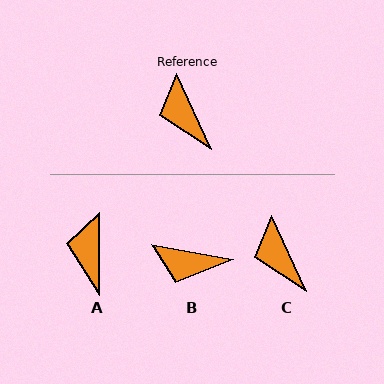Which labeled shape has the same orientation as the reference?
C.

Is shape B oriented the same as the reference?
No, it is off by about 55 degrees.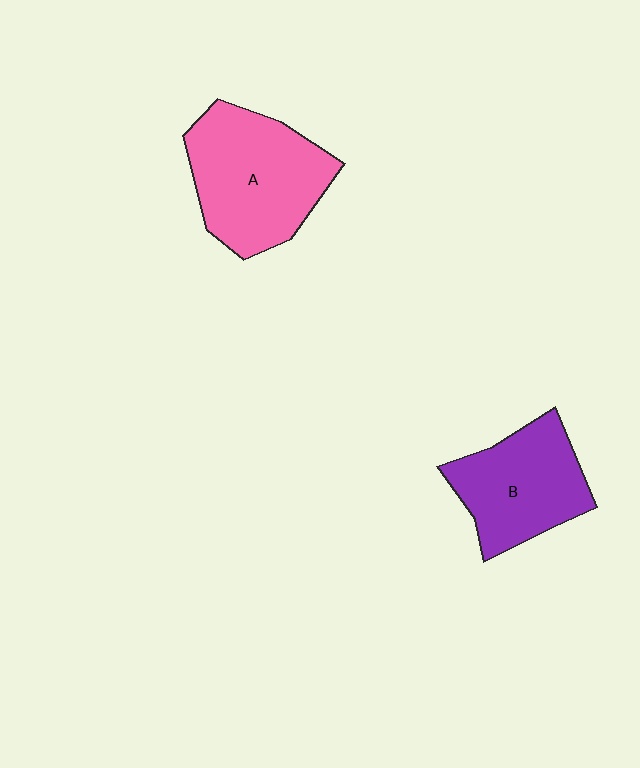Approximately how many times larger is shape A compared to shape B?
Approximately 1.2 times.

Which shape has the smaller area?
Shape B (purple).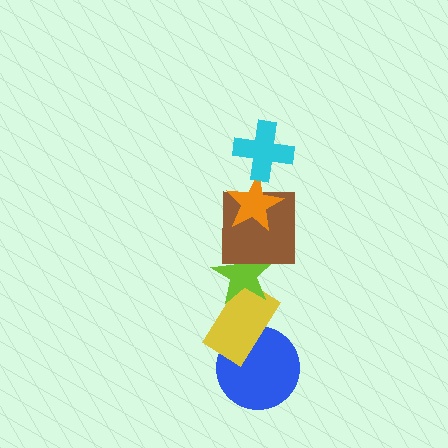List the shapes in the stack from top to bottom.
From top to bottom: the cyan cross, the orange star, the brown square, the lime star, the yellow rectangle, the blue circle.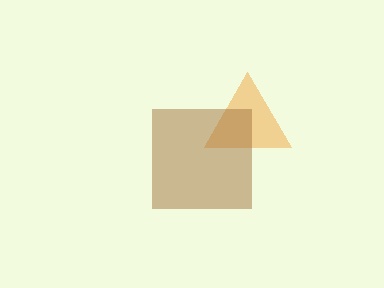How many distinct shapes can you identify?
There are 2 distinct shapes: an orange triangle, a brown square.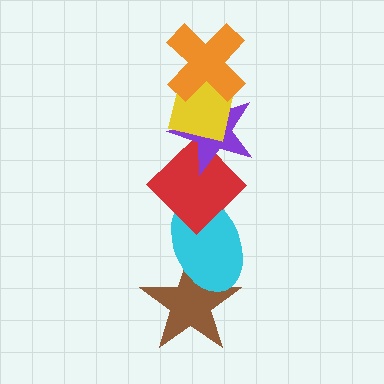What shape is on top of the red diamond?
The purple star is on top of the red diamond.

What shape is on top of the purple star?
The yellow square is on top of the purple star.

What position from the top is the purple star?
The purple star is 3rd from the top.